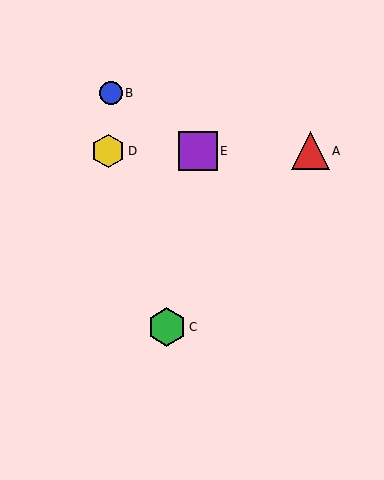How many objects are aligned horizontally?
3 objects (A, D, E) are aligned horizontally.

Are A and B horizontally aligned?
No, A is at y≈151 and B is at y≈93.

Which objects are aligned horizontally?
Objects A, D, E are aligned horizontally.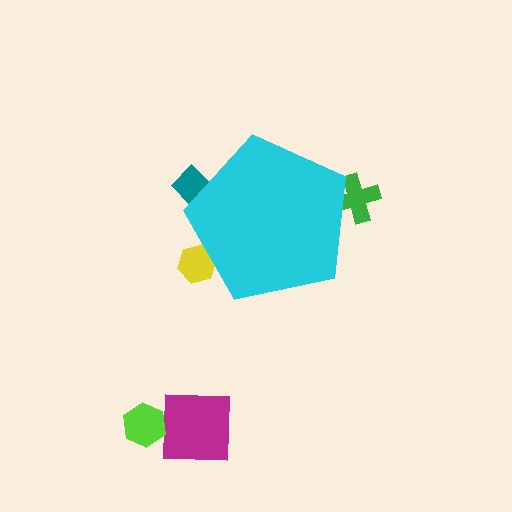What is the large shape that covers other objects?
A cyan pentagon.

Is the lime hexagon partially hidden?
No, the lime hexagon is fully visible.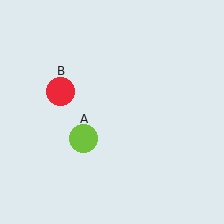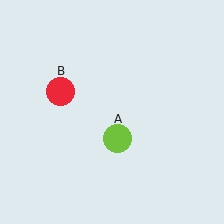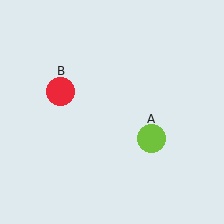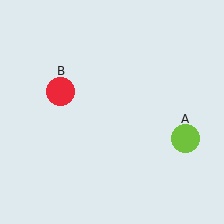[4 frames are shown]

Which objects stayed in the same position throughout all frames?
Red circle (object B) remained stationary.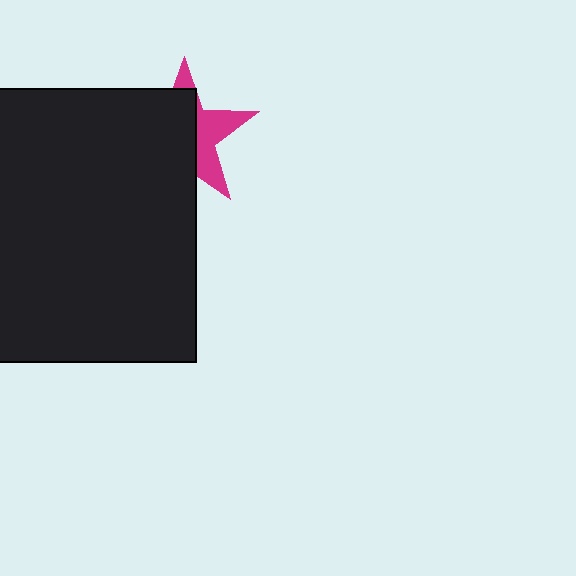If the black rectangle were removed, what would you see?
You would see the complete magenta star.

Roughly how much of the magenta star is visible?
A small part of it is visible (roughly 38%).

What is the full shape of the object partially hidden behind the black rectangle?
The partially hidden object is a magenta star.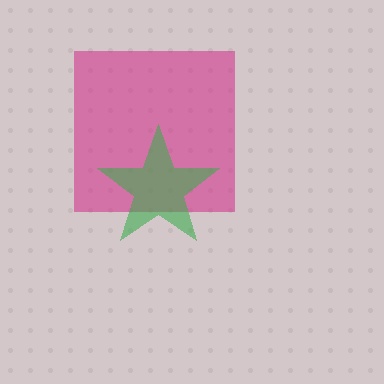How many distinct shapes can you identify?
There are 2 distinct shapes: a magenta square, a green star.